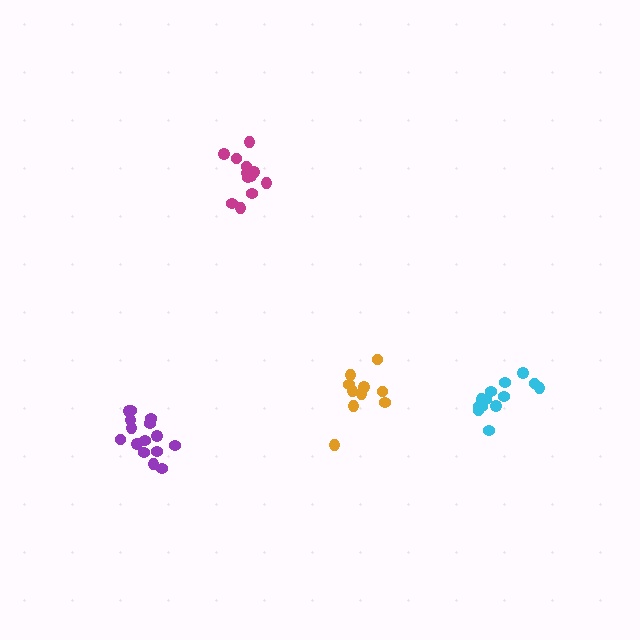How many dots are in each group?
Group 1: 13 dots, Group 2: 15 dots, Group 3: 12 dots, Group 4: 10 dots (50 total).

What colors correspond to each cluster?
The clusters are colored: cyan, purple, magenta, orange.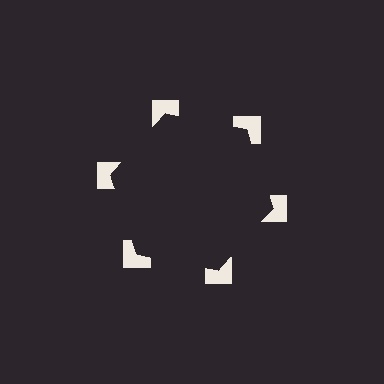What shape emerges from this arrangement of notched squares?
An illusory hexagon — its edges are inferred from the aligned wedge cuts in the notched squares, not physically drawn.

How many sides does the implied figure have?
6 sides.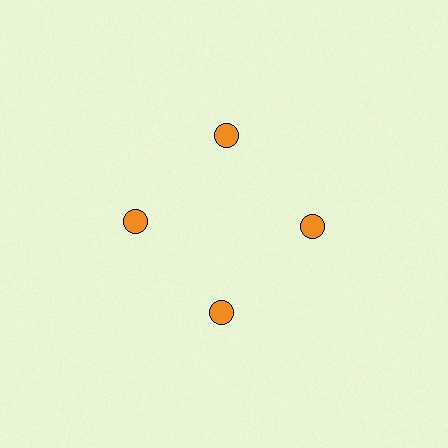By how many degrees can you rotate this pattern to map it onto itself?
The pattern maps onto itself every 90 degrees of rotation.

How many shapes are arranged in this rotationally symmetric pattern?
There are 4 shapes, arranged in 4 groups of 1.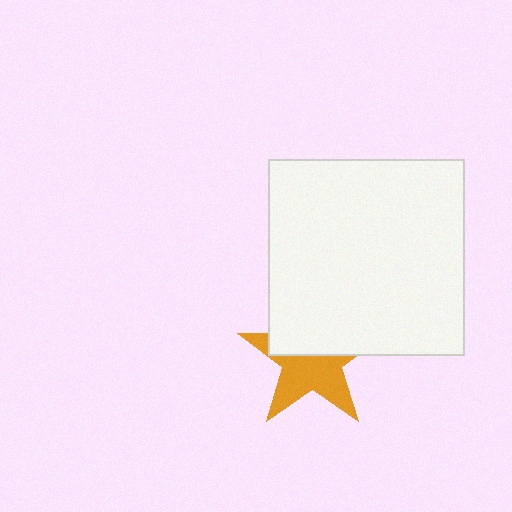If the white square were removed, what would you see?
You would see the complete orange star.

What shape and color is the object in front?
The object in front is a white square.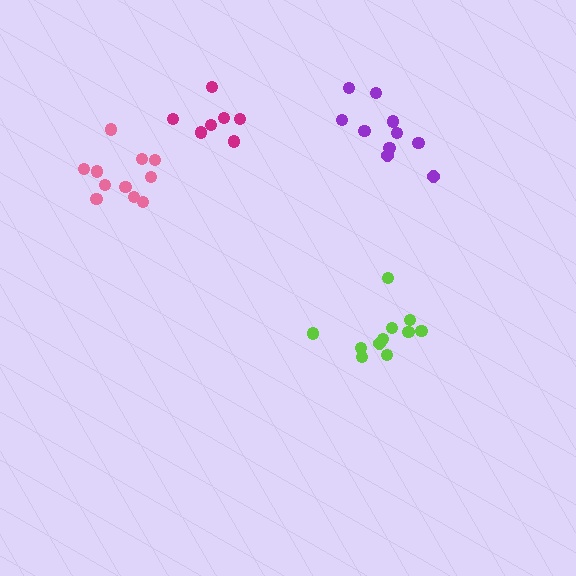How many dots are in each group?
Group 1: 7 dots, Group 2: 11 dots, Group 3: 10 dots, Group 4: 11 dots (39 total).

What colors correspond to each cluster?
The clusters are colored: magenta, lime, purple, pink.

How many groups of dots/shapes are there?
There are 4 groups.